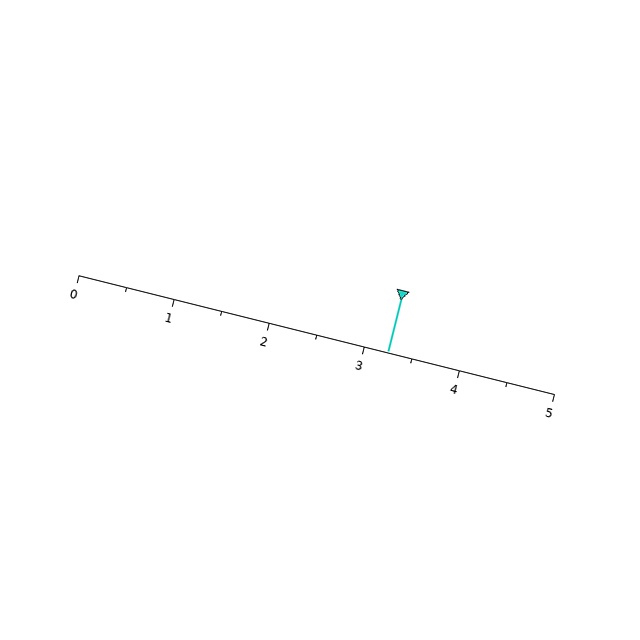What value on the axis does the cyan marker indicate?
The marker indicates approximately 3.2.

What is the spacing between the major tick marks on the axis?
The major ticks are spaced 1 apart.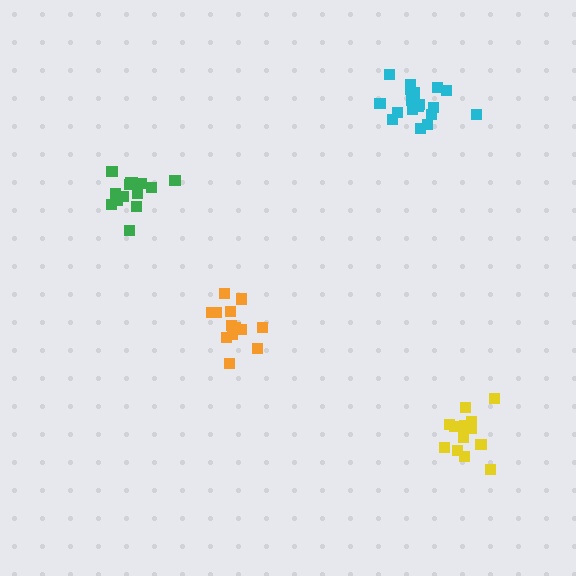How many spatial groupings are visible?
There are 4 spatial groupings.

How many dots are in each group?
Group 1: 14 dots, Group 2: 14 dots, Group 3: 14 dots, Group 4: 18 dots (60 total).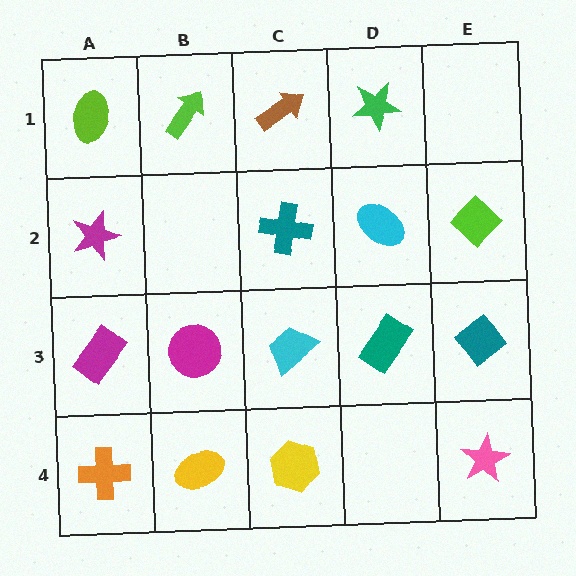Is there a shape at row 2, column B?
No, that cell is empty.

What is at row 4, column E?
A pink star.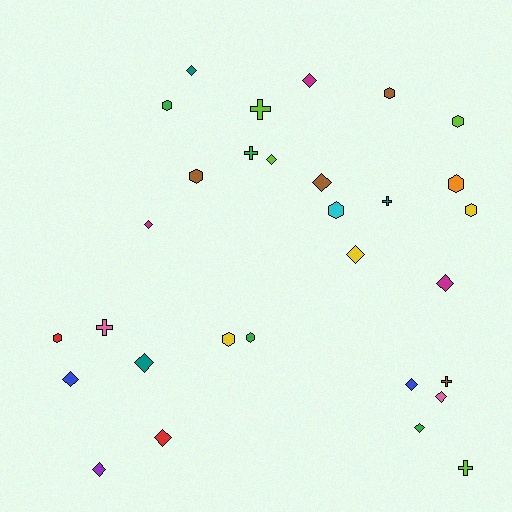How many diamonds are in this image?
There are 14 diamonds.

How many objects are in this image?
There are 30 objects.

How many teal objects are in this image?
There are 3 teal objects.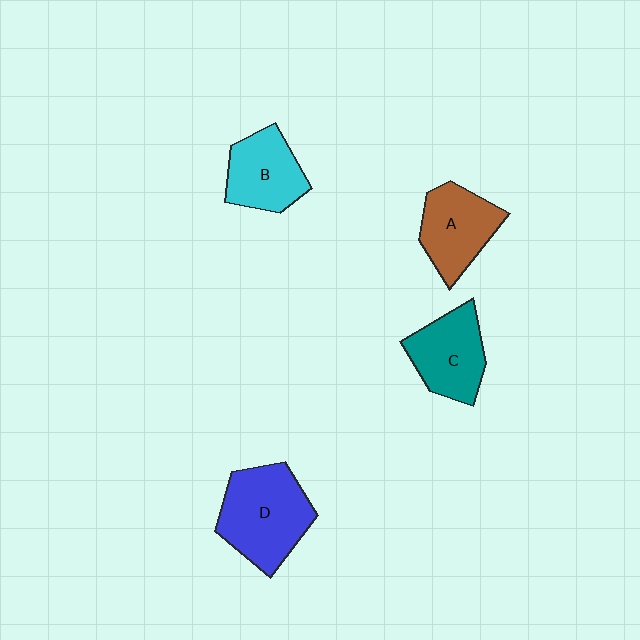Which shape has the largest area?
Shape D (blue).